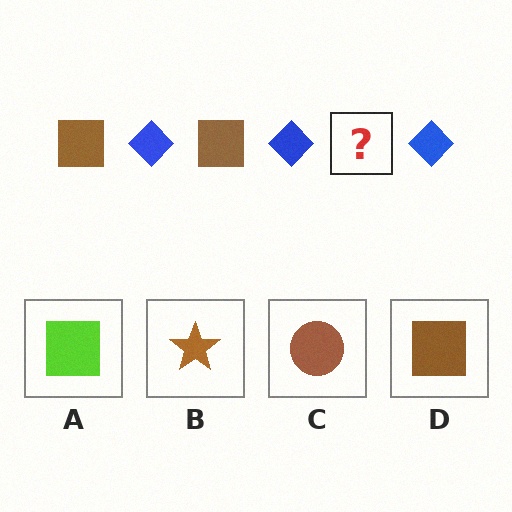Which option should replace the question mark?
Option D.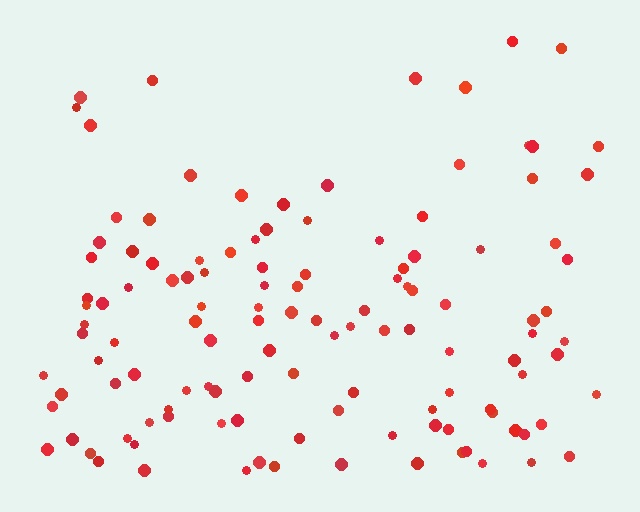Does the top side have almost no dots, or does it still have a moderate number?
Still a moderate number, just noticeably fewer than the bottom.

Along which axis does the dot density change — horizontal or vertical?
Vertical.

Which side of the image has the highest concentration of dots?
The bottom.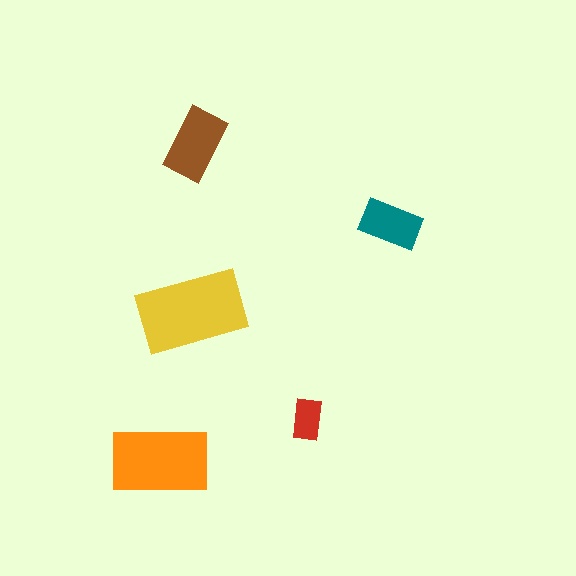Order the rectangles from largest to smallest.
the yellow one, the orange one, the brown one, the teal one, the red one.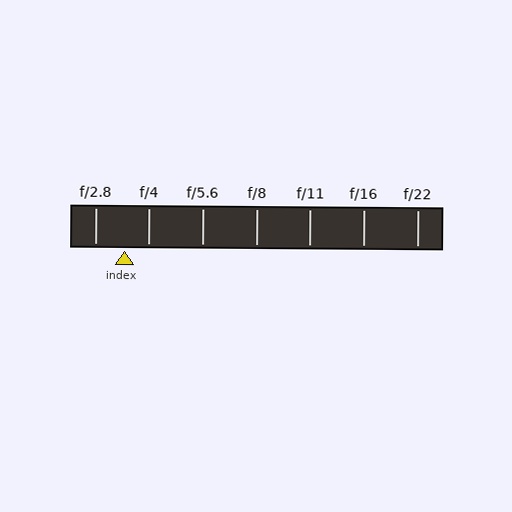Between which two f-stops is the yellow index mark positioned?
The index mark is between f/2.8 and f/4.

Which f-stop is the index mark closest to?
The index mark is closest to f/4.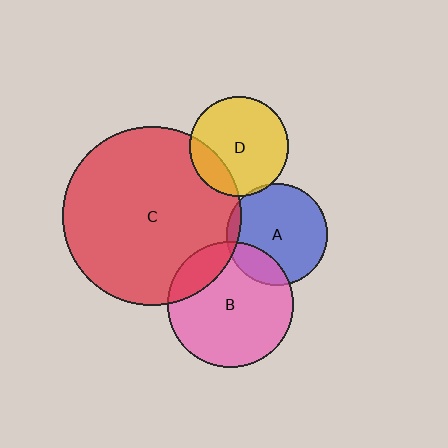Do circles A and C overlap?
Yes.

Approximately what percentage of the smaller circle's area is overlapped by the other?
Approximately 5%.